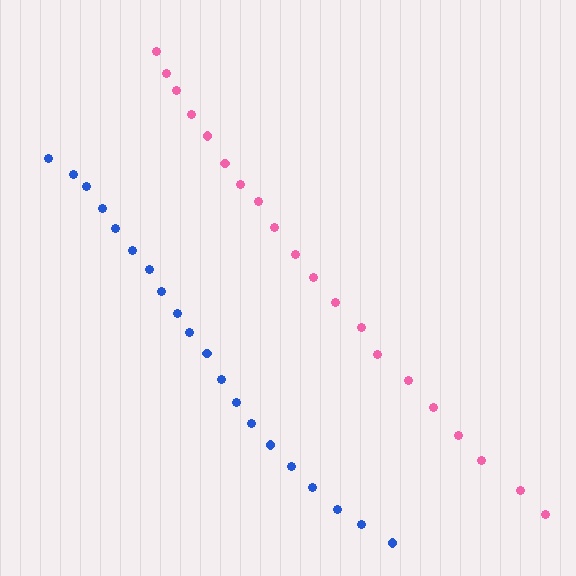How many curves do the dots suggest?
There are 2 distinct paths.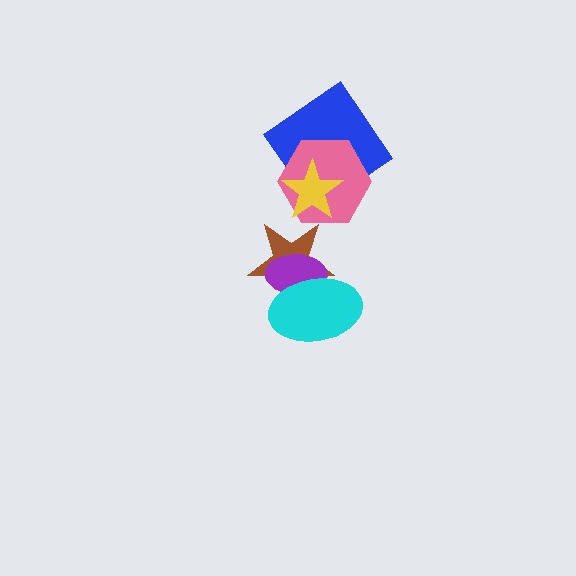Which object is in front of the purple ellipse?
The cyan ellipse is in front of the purple ellipse.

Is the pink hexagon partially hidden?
Yes, it is partially covered by another shape.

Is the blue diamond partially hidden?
Yes, it is partially covered by another shape.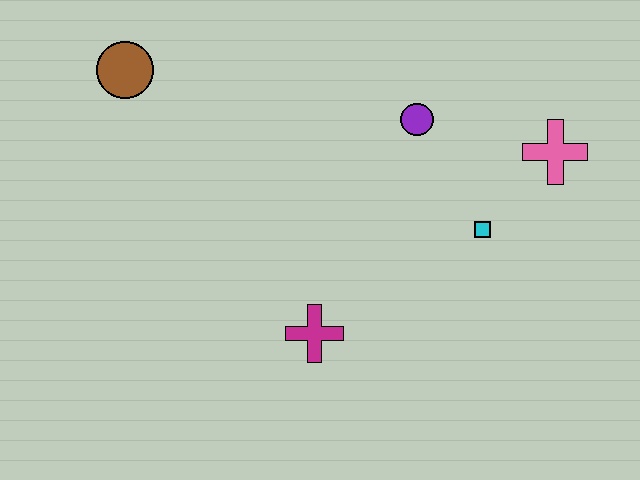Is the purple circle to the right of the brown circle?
Yes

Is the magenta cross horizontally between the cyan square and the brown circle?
Yes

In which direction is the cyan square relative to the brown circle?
The cyan square is to the right of the brown circle.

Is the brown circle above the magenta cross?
Yes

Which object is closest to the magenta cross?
The cyan square is closest to the magenta cross.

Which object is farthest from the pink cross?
The brown circle is farthest from the pink cross.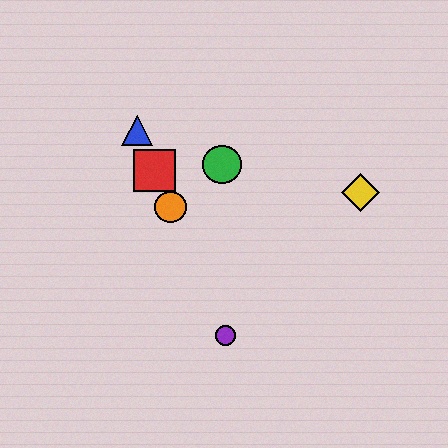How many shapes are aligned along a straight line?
4 shapes (the red square, the blue triangle, the purple circle, the orange circle) are aligned along a straight line.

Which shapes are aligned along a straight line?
The red square, the blue triangle, the purple circle, the orange circle are aligned along a straight line.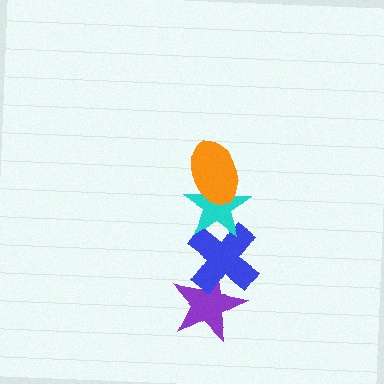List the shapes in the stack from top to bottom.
From top to bottom: the orange ellipse, the cyan star, the blue cross, the purple star.